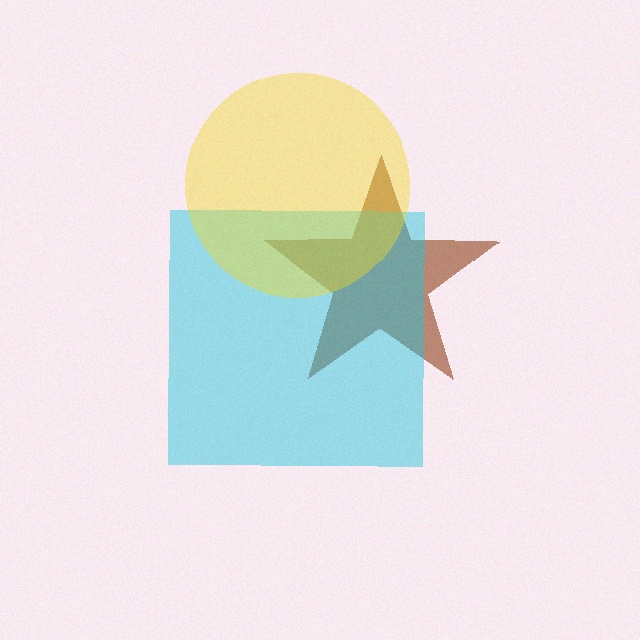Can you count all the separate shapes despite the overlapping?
Yes, there are 3 separate shapes.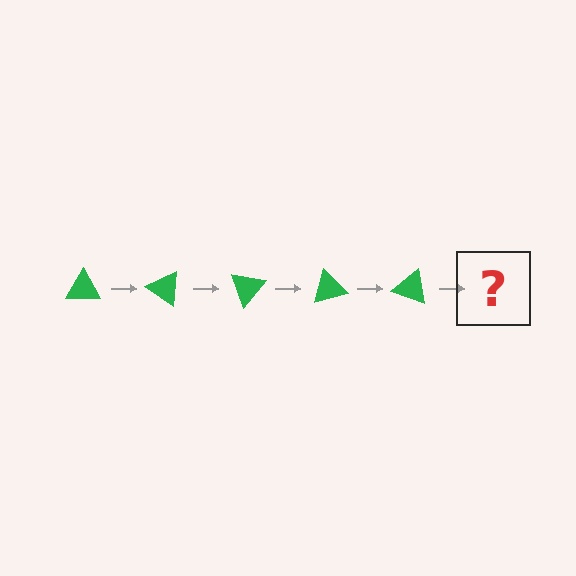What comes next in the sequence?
The next element should be a green triangle rotated 175 degrees.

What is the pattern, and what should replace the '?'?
The pattern is that the triangle rotates 35 degrees each step. The '?' should be a green triangle rotated 175 degrees.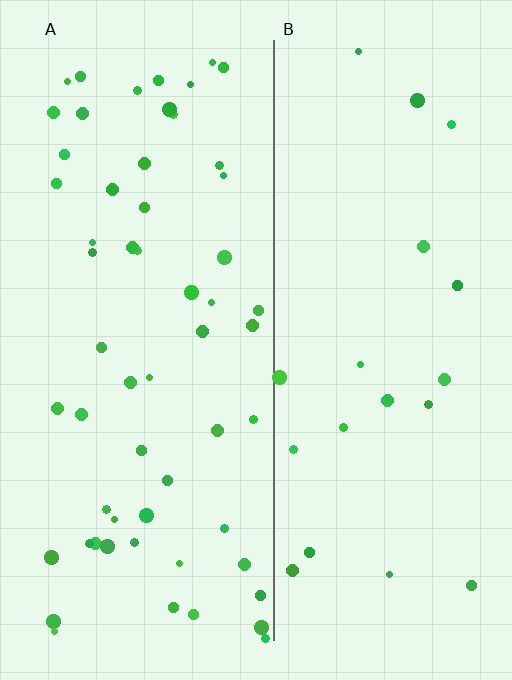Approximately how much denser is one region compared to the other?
Approximately 2.9× — region A over region B.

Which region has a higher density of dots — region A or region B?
A (the left).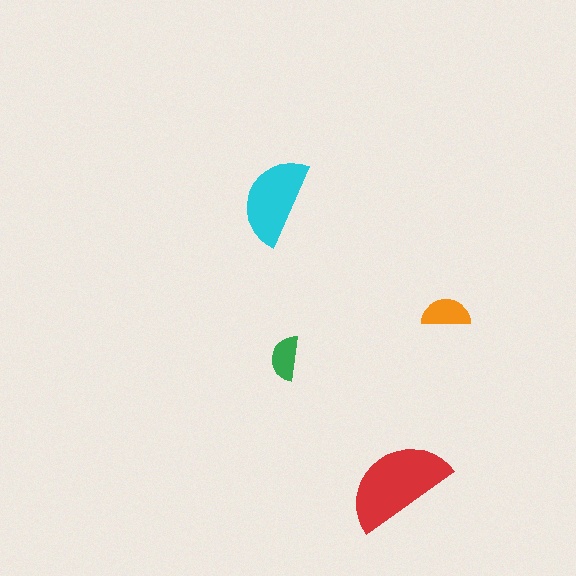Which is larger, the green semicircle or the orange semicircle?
The orange one.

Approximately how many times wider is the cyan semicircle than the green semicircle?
About 2 times wider.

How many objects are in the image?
There are 4 objects in the image.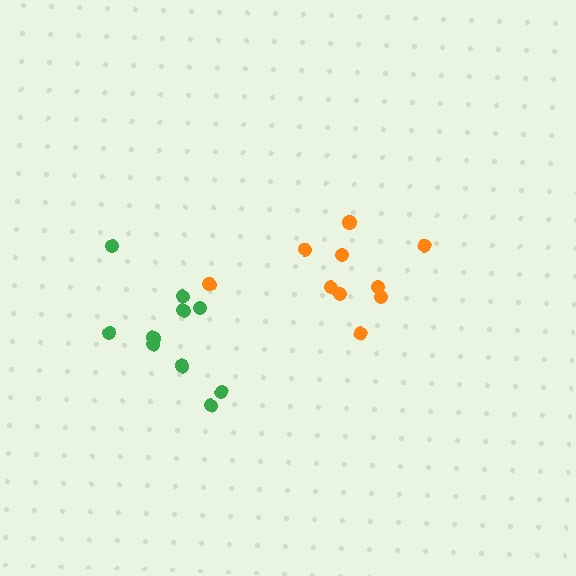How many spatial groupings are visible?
There are 2 spatial groupings.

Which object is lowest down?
The green cluster is bottommost.